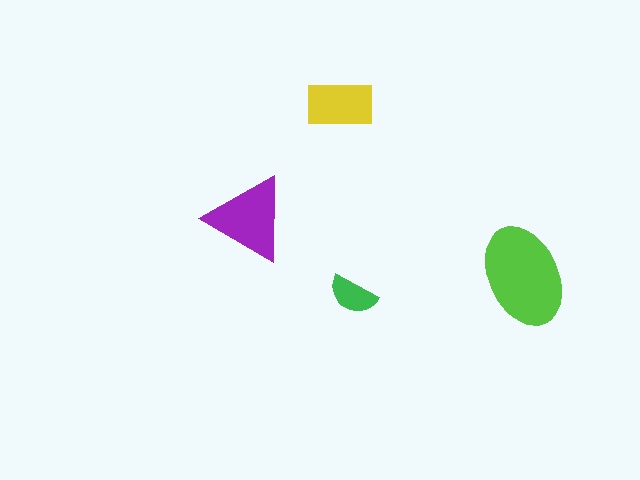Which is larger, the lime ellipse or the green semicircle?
The lime ellipse.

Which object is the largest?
The lime ellipse.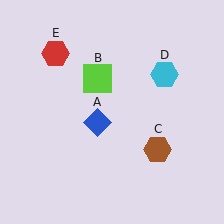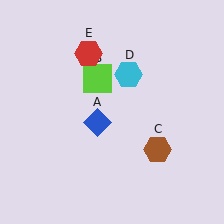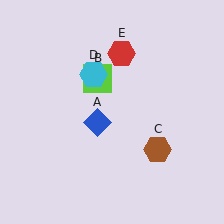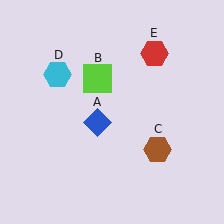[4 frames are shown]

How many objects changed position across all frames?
2 objects changed position: cyan hexagon (object D), red hexagon (object E).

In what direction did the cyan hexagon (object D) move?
The cyan hexagon (object D) moved left.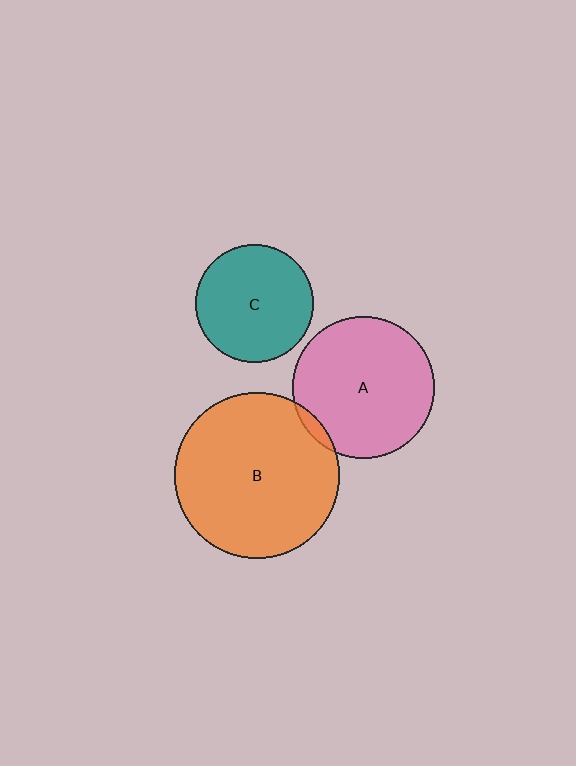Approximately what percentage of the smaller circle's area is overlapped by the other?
Approximately 5%.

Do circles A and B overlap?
Yes.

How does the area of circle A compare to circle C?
Approximately 1.5 times.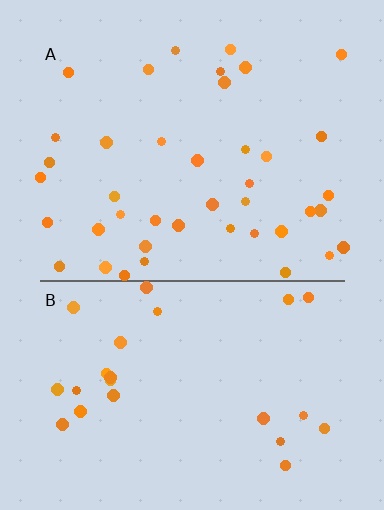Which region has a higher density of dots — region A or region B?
A (the top).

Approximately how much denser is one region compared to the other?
Approximately 1.6× — region A over region B.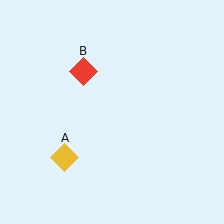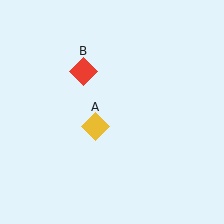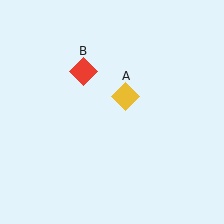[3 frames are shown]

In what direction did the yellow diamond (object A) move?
The yellow diamond (object A) moved up and to the right.